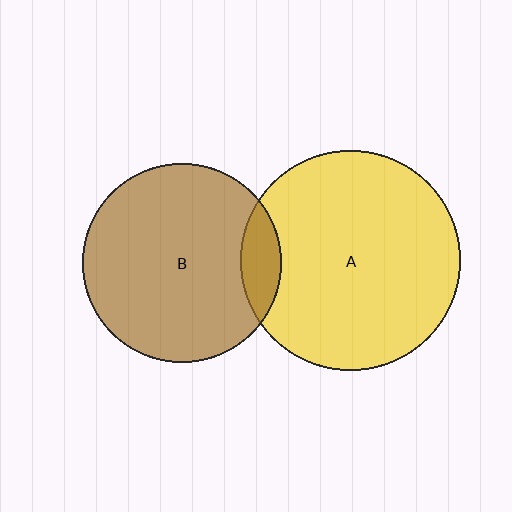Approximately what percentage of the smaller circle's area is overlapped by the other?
Approximately 10%.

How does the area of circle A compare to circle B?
Approximately 1.2 times.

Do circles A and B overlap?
Yes.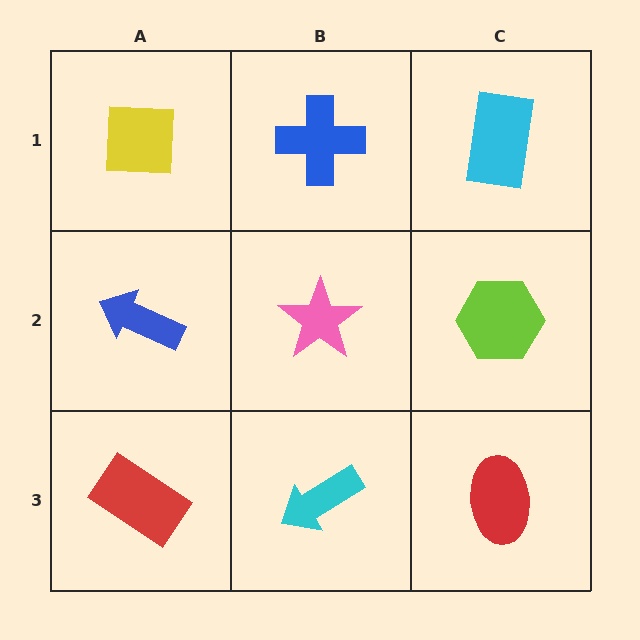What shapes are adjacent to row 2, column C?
A cyan rectangle (row 1, column C), a red ellipse (row 3, column C), a pink star (row 2, column B).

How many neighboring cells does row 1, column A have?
2.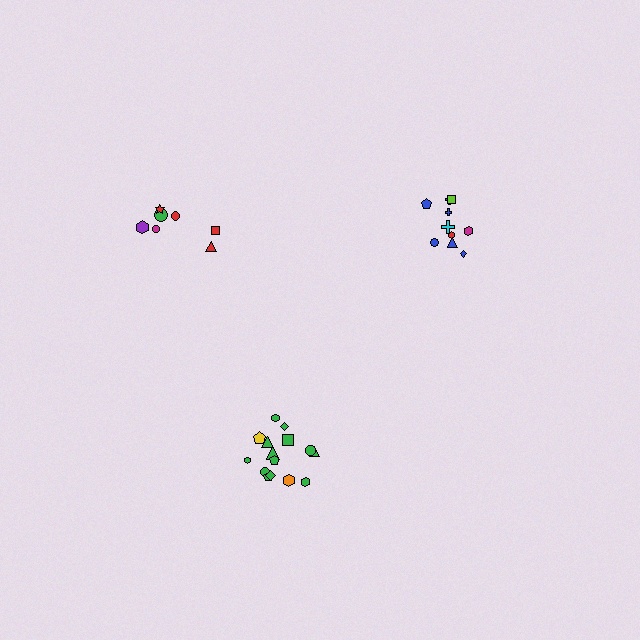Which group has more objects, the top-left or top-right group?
The top-right group.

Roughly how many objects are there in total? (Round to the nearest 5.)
Roughly 30 objects in total.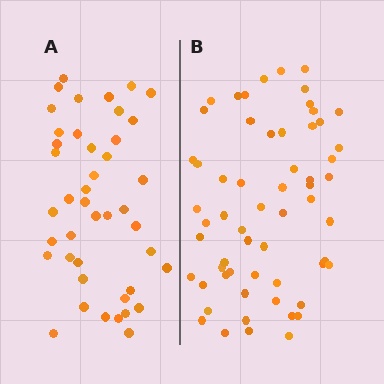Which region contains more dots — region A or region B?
Region B (the right region) has more dots.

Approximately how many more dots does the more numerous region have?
Region B has approximately 15 more dots than region A.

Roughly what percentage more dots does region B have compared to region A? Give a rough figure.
About 40% more.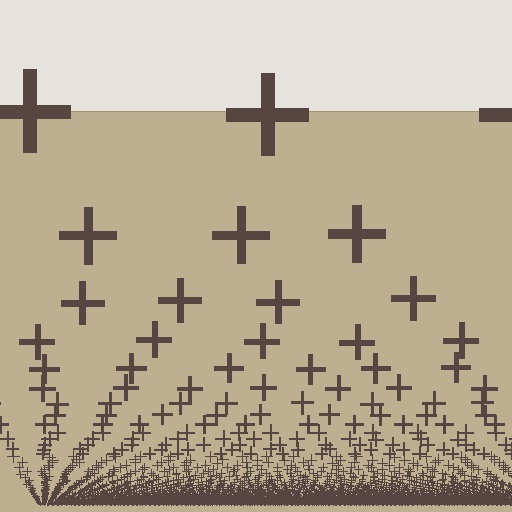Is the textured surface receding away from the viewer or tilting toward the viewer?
The surface appears to tilt toward the viewer. Texture elements get larger and sparser toward the top.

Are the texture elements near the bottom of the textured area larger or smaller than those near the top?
Smaller. The gradient is inverted — elements near the bottom are smaller and denser.